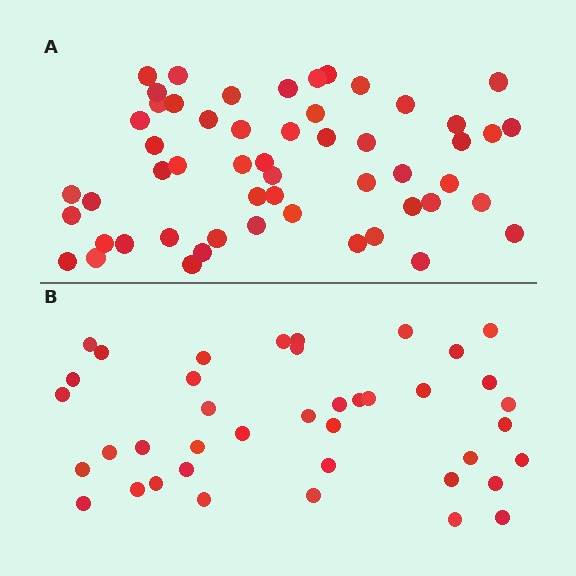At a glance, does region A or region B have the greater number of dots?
Region A (the top region) has more dots.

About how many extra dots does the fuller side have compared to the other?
Region A has approximately 15 more dots than region B.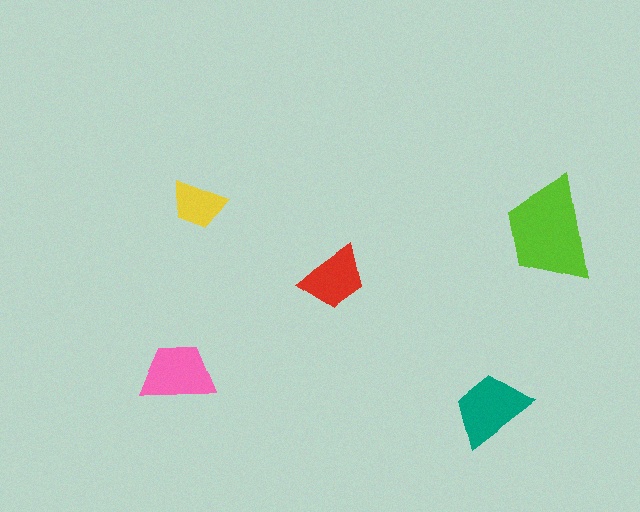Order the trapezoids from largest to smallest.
the lime one, the teal one, the pink one, the red one, the yellow one.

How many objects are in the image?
There are 5 objects in the image.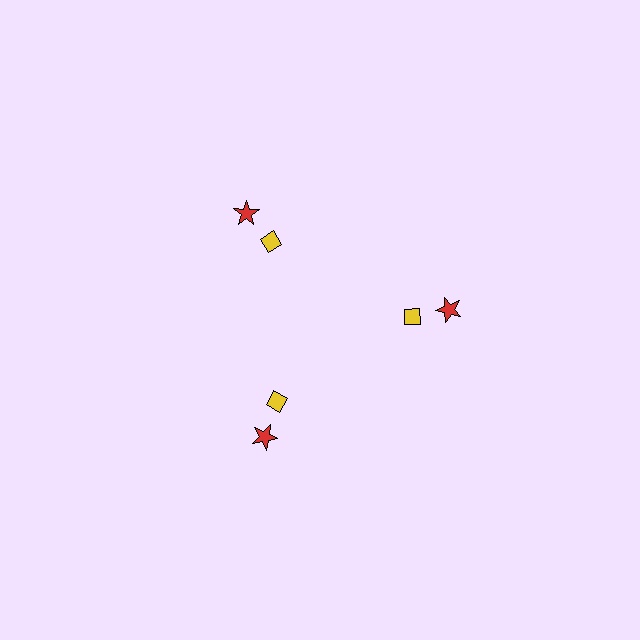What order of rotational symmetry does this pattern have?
This pattern has 3-fold rotational symmetry.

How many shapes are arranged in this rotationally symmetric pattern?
There are 6 shapes, arranged in 3 groups of 2.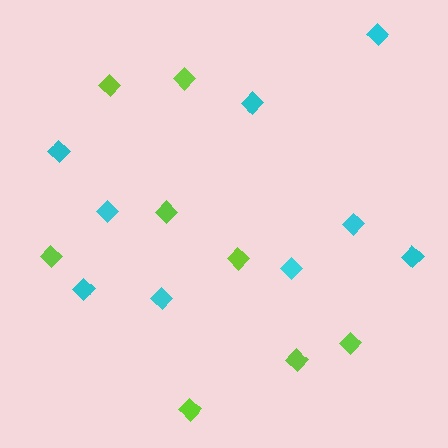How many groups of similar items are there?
There are 2 groups: one group of lime diamonds (8) and one group of cyan diamonds (9).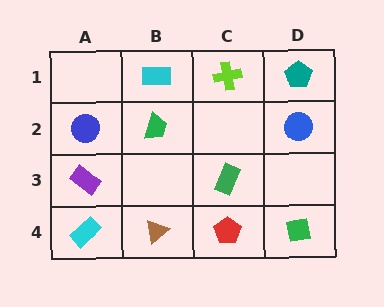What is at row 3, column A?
A purple rectangle.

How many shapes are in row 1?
3 shapes.